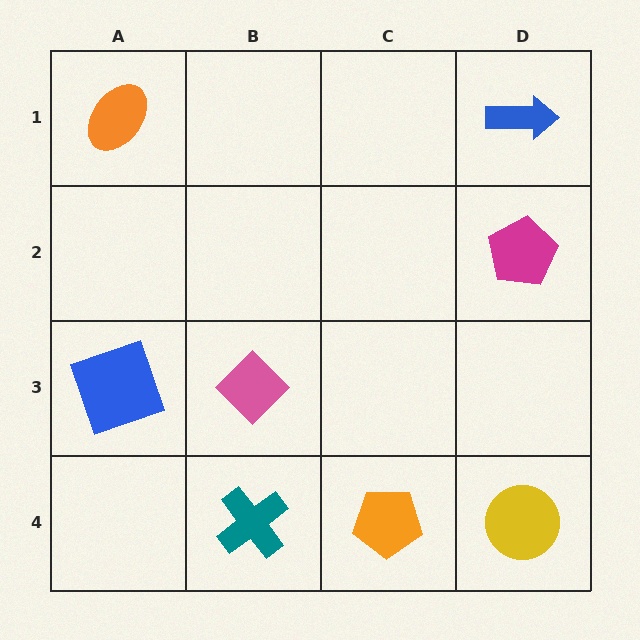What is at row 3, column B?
A pink diamond.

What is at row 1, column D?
A blue arrow.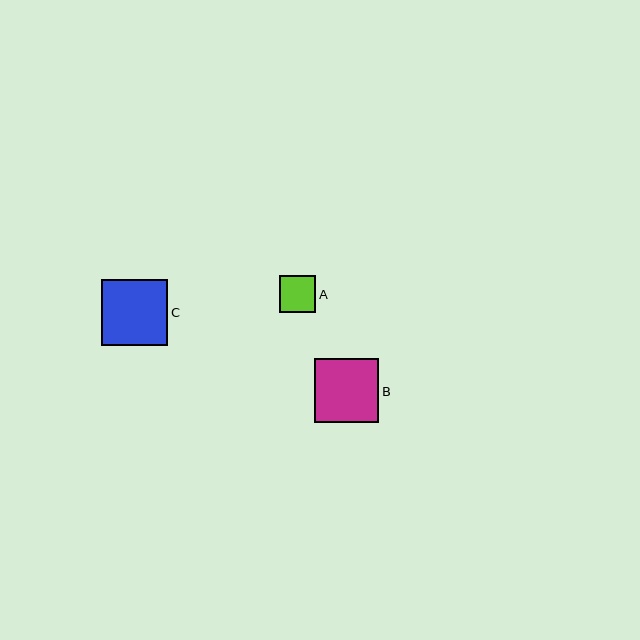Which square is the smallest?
Square A is the smallest with a size of approximately 37 pixels.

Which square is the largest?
Square C is the largest with a size of approximately 66 pixels.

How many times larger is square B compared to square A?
Square B is approximately 1.8 times the size of square A.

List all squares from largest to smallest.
From largest to smallest: C, B, A.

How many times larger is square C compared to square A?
Square C is approximately 1.8 times the size of square A.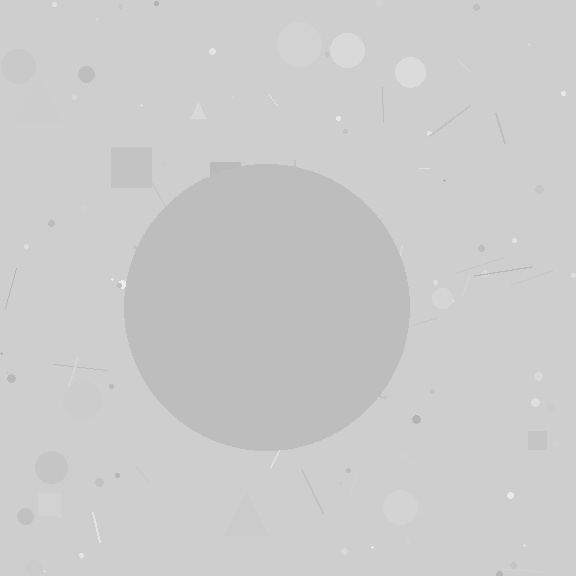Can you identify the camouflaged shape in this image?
The camouflaged shape is a circle.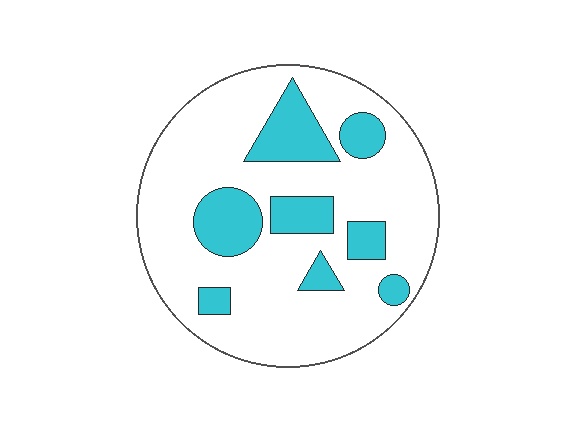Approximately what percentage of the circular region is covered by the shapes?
Approximately 25%.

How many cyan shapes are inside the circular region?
8.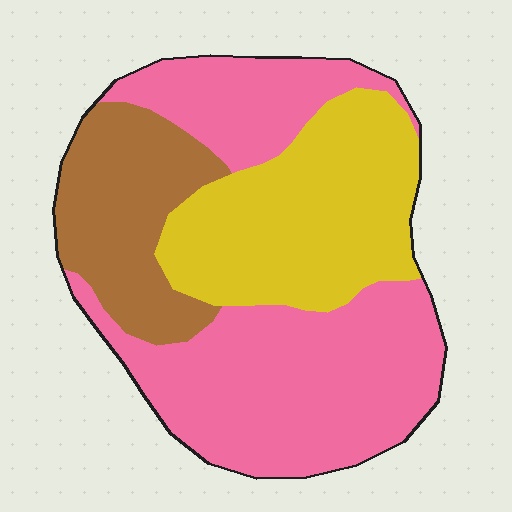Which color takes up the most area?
Pink, at roughly 50%.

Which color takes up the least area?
Brown, at roughly 20%.